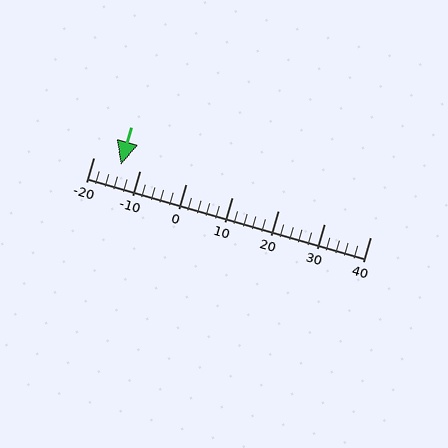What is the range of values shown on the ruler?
The ruler shows values from -20 to 40.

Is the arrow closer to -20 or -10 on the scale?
The arrow is closer to -10.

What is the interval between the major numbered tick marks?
The major tick marks are spaced 10 units apart.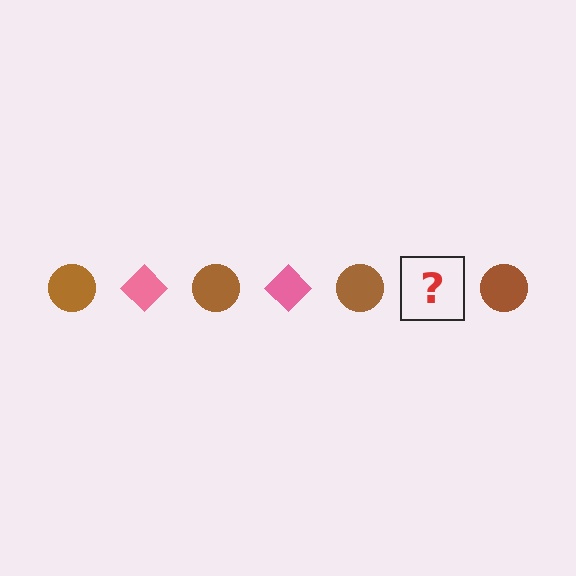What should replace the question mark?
The question mark should be replaced with a pink diamond.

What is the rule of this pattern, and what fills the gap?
The rule is that the pattern alternates between brown circle and pink diamond. The gap should be filled with a pink diamond.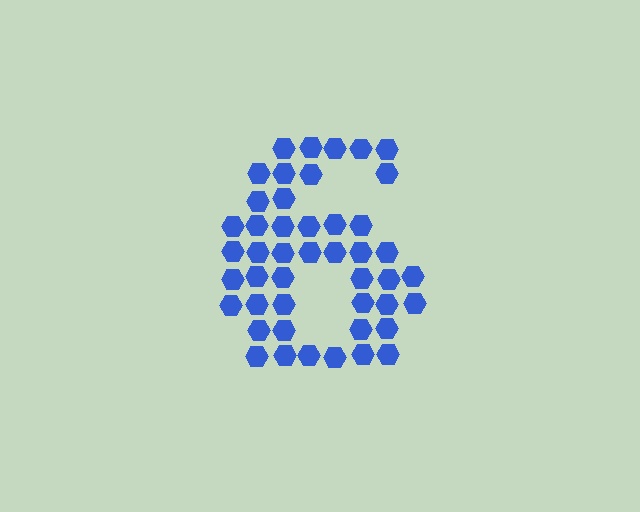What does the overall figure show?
The overall figure shows the digit 6.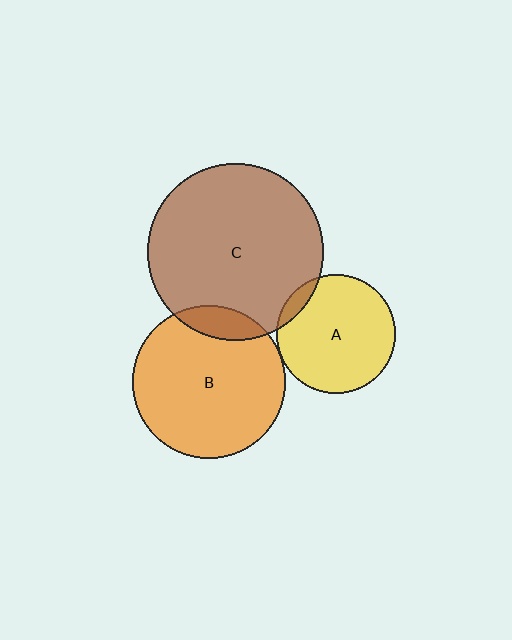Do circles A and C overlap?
Yes.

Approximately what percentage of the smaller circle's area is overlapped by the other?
Approximately 10%.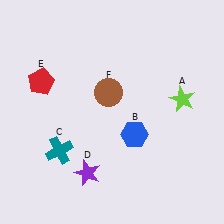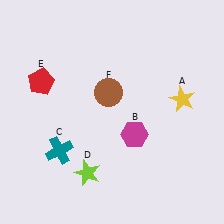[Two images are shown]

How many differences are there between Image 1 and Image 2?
There are 3 differences between the two images.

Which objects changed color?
A changed from lime to yellow. B changed from blue to magenta. D changed from purple to lime.